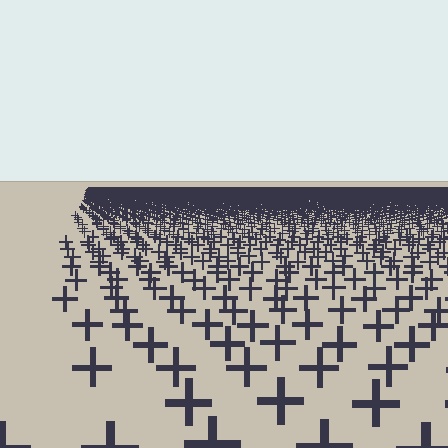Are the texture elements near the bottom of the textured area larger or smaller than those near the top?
Larger. Near the bottom, elements are closer to the viewer and appear at a bigger on-screen size.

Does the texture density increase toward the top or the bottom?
Density increases toward the top.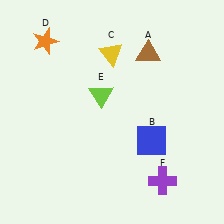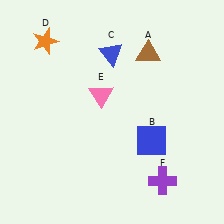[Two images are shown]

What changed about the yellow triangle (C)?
In Image 1, C is yellow. In Image 2, it changed to blue.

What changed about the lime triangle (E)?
In Image 1, E is lime. In Image 2, it changed to pink.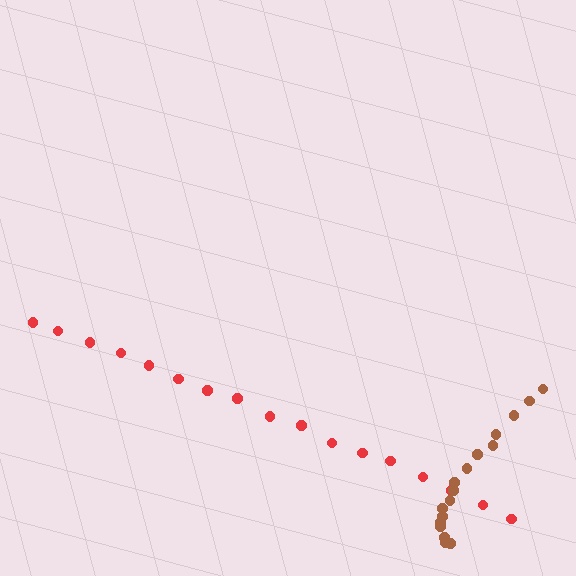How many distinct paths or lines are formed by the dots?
There are 2 distinct paths.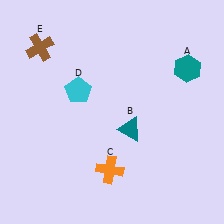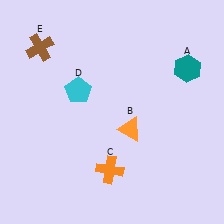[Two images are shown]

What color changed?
The triangle (B) changed from teal in Image 1 to orange in Image 2.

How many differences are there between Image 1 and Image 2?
There is 1 difference between the two images.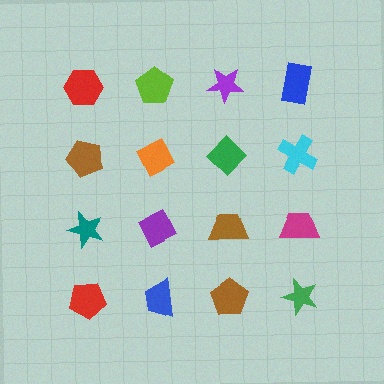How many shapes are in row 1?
4 shapes.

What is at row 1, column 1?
A red hexagon.